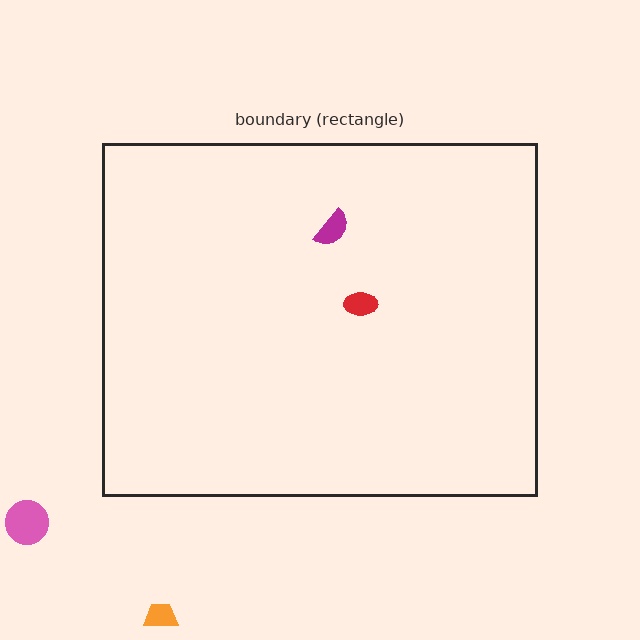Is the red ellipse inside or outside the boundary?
Inside.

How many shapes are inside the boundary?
2 inside, 2 outside.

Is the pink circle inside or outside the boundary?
Outside.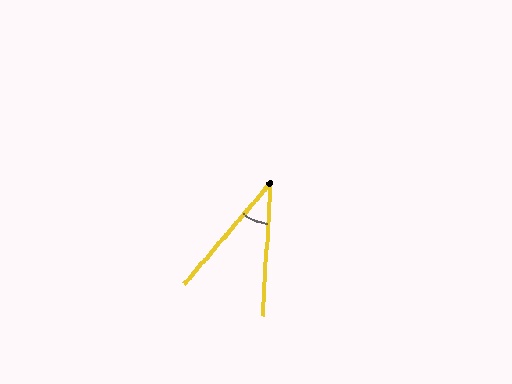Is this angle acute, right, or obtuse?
It is acute.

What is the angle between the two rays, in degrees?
Approximately 37 degrees.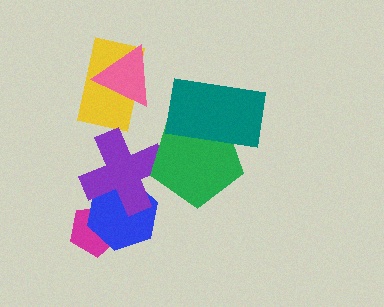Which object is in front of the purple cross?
The green pentagon is in front of the purple cross.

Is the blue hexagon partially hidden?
Yes, it is partially covered by another shape.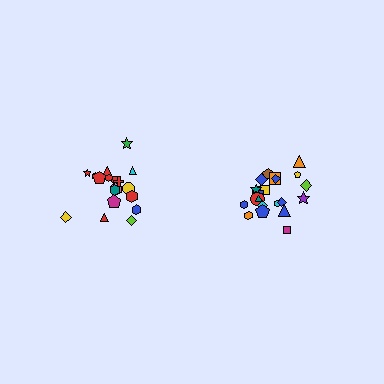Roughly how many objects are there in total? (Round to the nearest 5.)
Roughly 40 objects in total.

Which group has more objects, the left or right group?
The right group.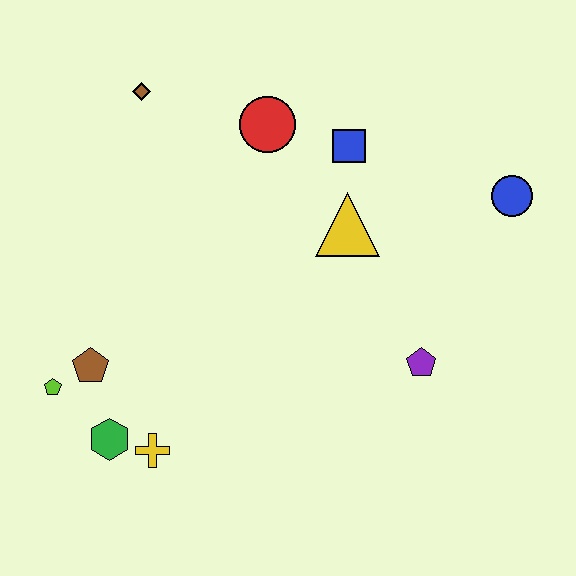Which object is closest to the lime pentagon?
The brown pentagon is closest to the lime pentagon.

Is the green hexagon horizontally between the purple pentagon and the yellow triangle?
No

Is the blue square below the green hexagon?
No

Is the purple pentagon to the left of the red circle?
No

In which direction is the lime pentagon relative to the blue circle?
The lime pentagon is to the left of the blue circle.